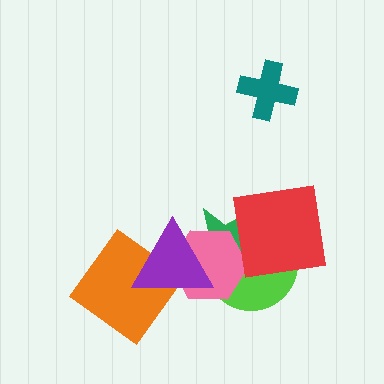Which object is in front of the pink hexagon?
The purple triangle is in front of the pink hexagon.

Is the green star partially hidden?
Yes, it is partially covered by another shape.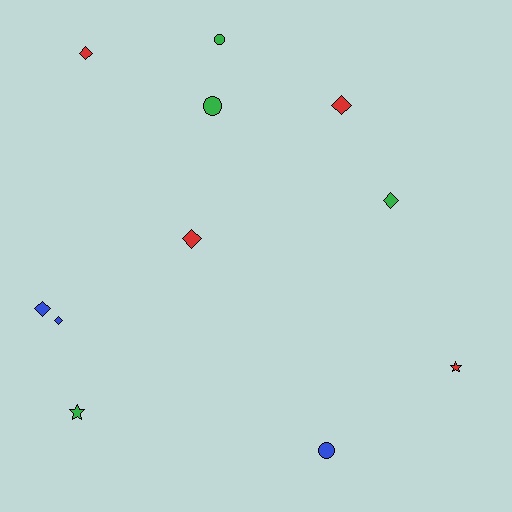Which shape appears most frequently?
Diamond, with 6 objects.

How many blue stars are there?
There are no blue stars.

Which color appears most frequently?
Green, with 4 objects.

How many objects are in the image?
There are 11 objects.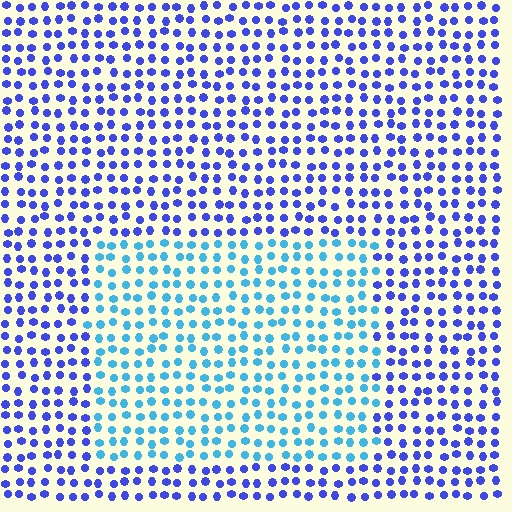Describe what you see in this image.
The image is filled with small blue elements in a uniform arrangement. A rectangle-shaped region is visible where the elements are tinted to a slightly different hue, forming a subtle color boundary.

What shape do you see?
I see a rectangle.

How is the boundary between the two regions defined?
The boundary is defined purely by a slight shift in hue (about 41 degrees). Spacing, size, and orientation are identical on both sides.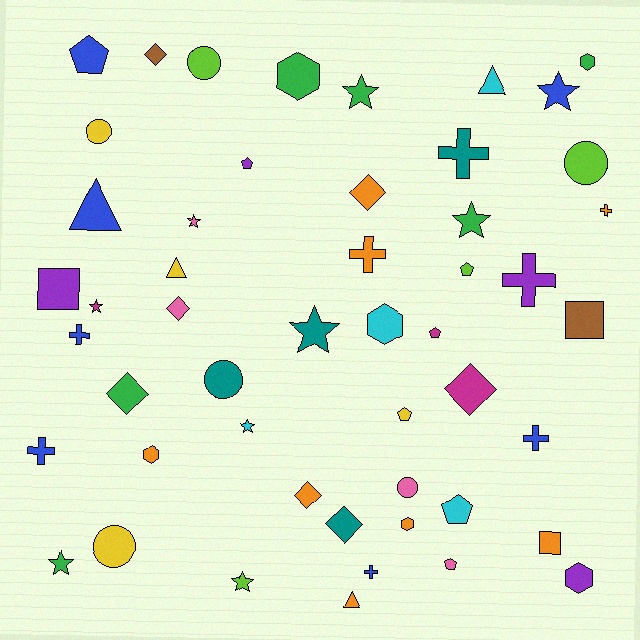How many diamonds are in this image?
There are 7 diamonds.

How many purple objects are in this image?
There are 4 purple objects.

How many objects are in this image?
There are 50 objects.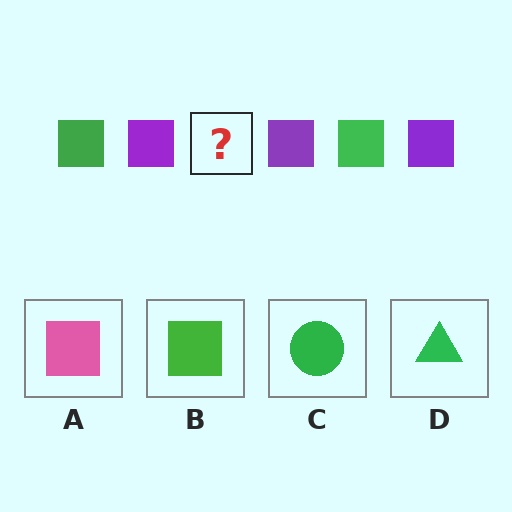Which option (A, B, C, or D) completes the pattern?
B.